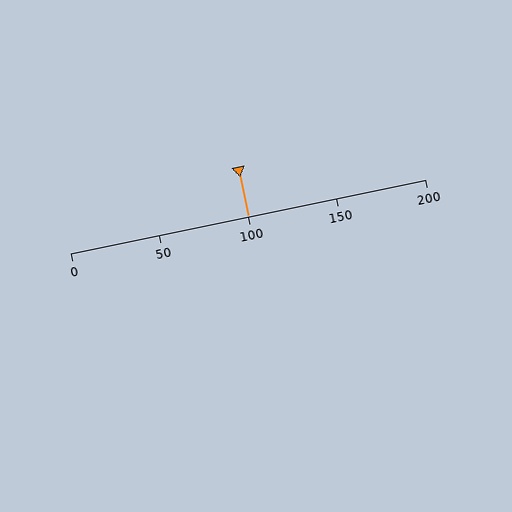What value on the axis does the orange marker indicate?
The marker indicates approximately 100.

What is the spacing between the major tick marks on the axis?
The major ticks are spaced 50 apart.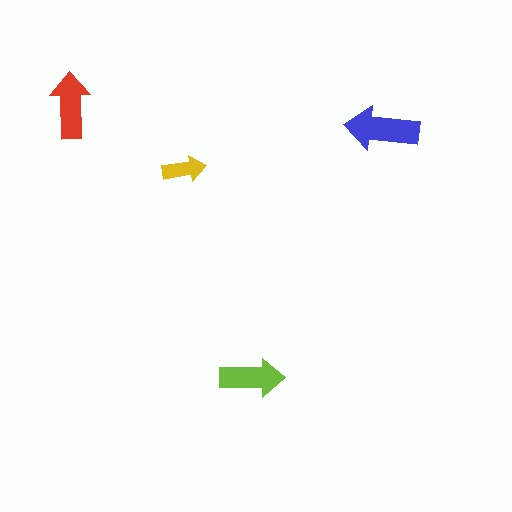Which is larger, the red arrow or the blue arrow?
The blue one.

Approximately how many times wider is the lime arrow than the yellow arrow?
About 1.5 times wider.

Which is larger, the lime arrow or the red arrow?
The red one.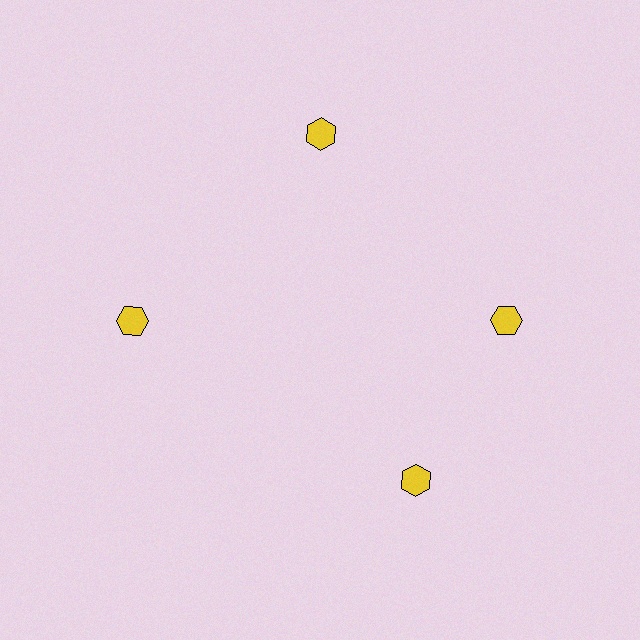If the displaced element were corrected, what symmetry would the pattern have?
It would have 4-fold rotational symmetry — the pattern would map onto itself every 90 degrees.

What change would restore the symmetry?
The symmetry would be restored by rotating it back into even spacing with its neighbors so that all 4 hexagons sit at equal angles and equal distance from the center.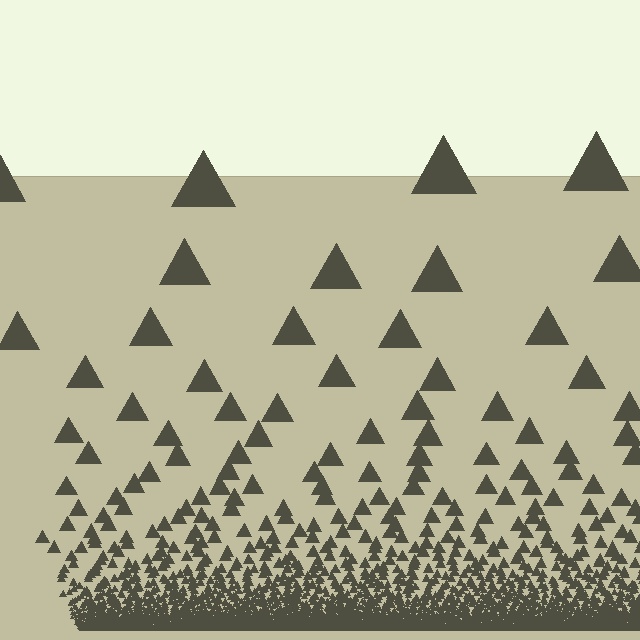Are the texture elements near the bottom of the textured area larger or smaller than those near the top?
Smaller. The gradient is inverted — elements near the bottom are smaller and denser.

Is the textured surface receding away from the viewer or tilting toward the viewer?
The surface appears to tilt toward the viewer. Texture elements get larger and sparser toward the top.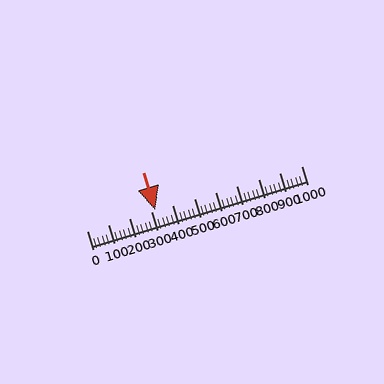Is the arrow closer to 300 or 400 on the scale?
The arrow is closer to 300.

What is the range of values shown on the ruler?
The ruler shows values from 0 to 1000.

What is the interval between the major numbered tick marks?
The major tick marks are spaced 100 units apart.